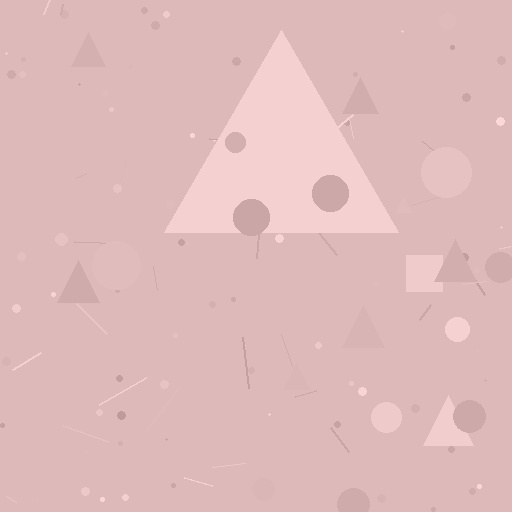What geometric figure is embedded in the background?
A triangle is embedded in the background.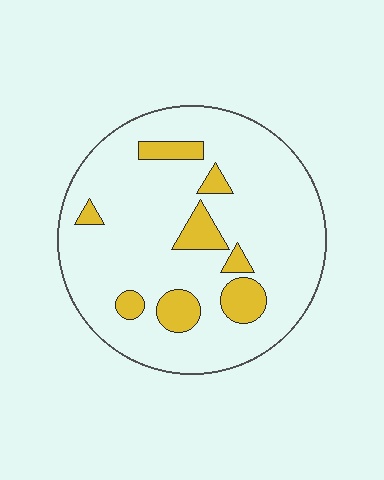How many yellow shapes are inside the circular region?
8.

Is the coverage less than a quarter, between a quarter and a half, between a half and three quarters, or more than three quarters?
Less than a quarter.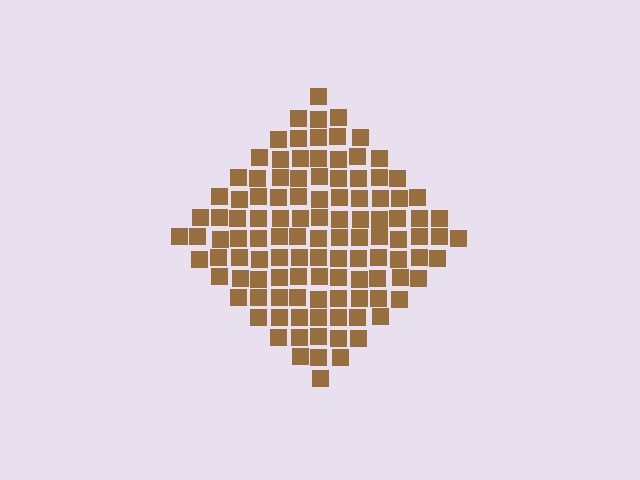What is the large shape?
The large shape is a diamond.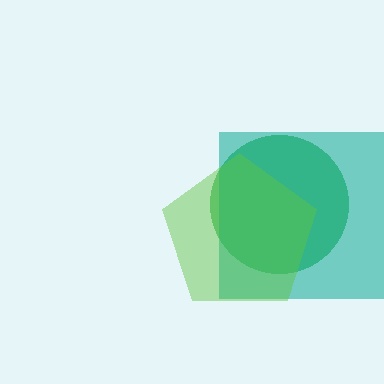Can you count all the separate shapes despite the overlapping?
Yes, there are 3 separate shapes.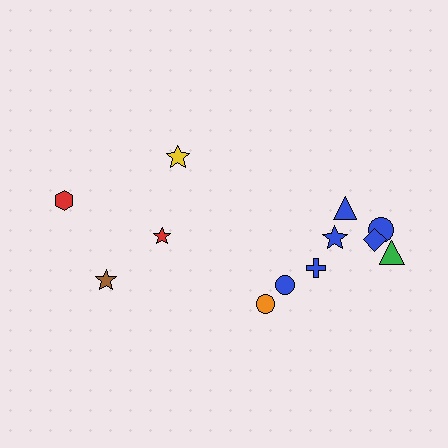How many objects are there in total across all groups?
There are 12 objects.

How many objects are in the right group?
There are 8 objects.